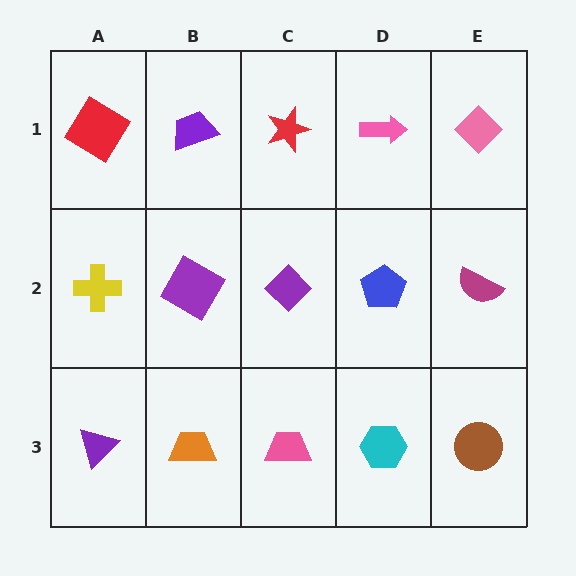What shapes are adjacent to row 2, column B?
A purple trapezoid (row 1, column B), an orange trapezoid (row 3, column B), a yellow cross (row 2, column A), a purple diamond (row 2, column C).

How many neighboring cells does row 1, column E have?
2.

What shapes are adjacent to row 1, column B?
A purple square (row 2, column B), a red diamond (row 1, column A), a red star (row 1, column C).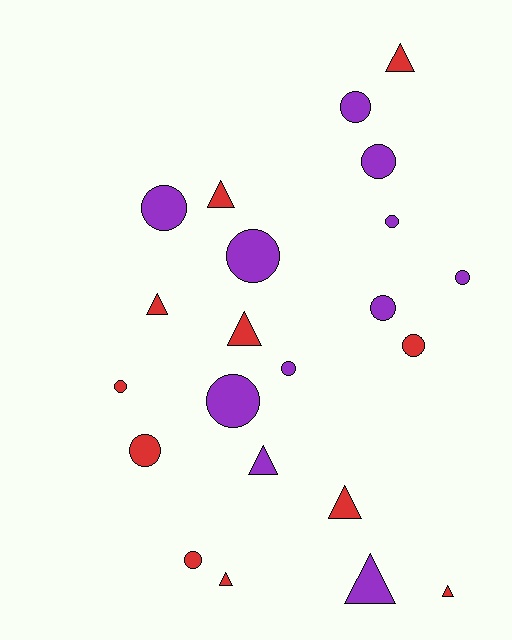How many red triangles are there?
There are 7 red triangles.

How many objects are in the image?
There are 22 objects.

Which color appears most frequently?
Red, with 11 objects.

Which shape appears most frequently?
Circle, with 13 objects.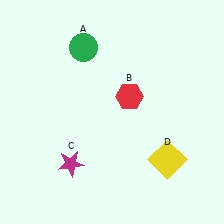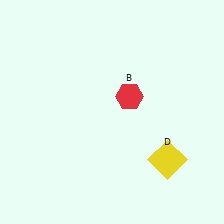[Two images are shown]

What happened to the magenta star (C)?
The magenta star (C) was removed in Image 2. It was in the bottom-left area of Image 1.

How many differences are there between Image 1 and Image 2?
There are 2 differences between the two images.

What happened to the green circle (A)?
The green circle (A) was removed in Image 2. It was in the top-left area of Image 1.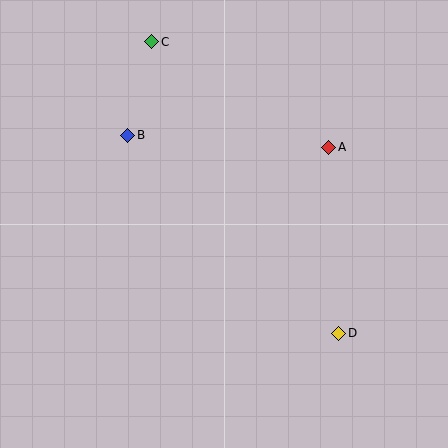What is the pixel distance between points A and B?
The distance between A and B is 202 pixels.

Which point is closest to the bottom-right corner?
Point D is closest to the bottom-right corner.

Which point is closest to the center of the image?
Point A at (329, 147) is closest to the center.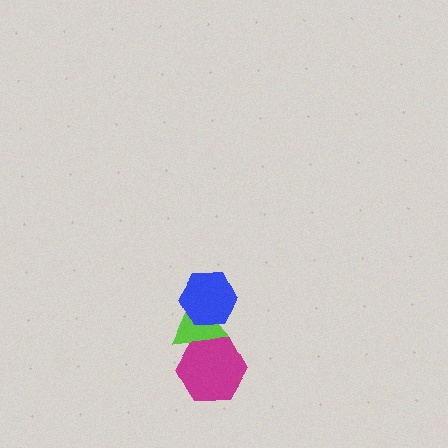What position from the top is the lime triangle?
The lime triangle is 2nd from the top.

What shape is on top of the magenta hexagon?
The lime triangle is on top of the magenta hexagon.